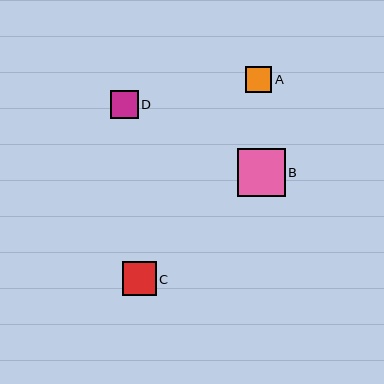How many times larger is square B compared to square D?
Square B is approximately 1.7 times the size of square D.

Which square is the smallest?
Square A is the smallest with a size of approximately 26 pixels.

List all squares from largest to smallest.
From largest to smallest: B, C, D, A.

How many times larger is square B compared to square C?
Square B is approximately 1.4 times the size of square C.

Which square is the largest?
Square B is the largest with a size of approximately 47 pixels.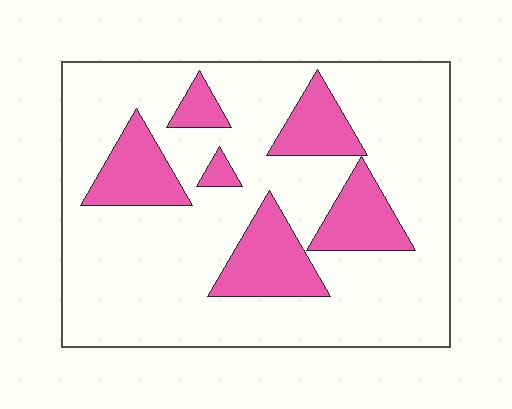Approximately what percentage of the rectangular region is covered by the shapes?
Approximately 20%.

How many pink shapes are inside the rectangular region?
6.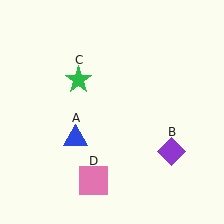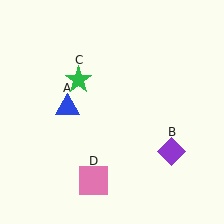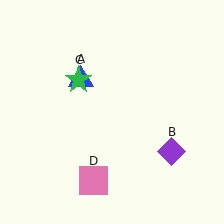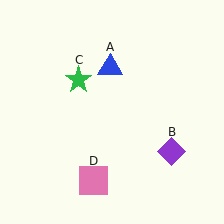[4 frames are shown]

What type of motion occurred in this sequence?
The blue triangle (object A) rotated clockwise around the center of the scene.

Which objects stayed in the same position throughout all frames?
Purple diamond (object B) and green star (object C) and pink square (object D) remained stationary.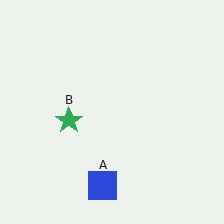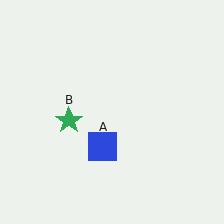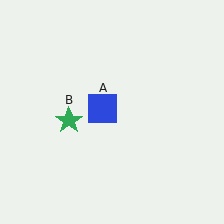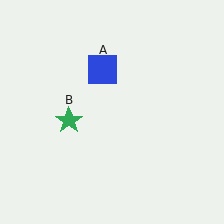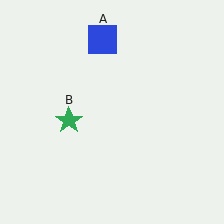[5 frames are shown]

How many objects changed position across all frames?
1 object changed position: blue square (object A).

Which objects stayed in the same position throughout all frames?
Green star (object B) remained stationary.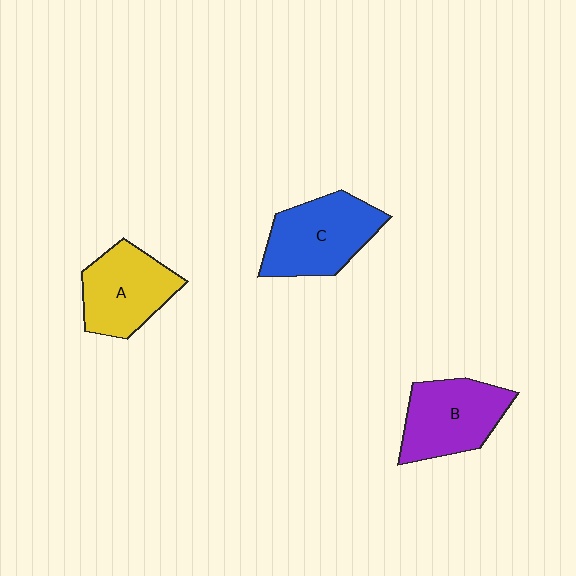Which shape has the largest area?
Shape C (blue).